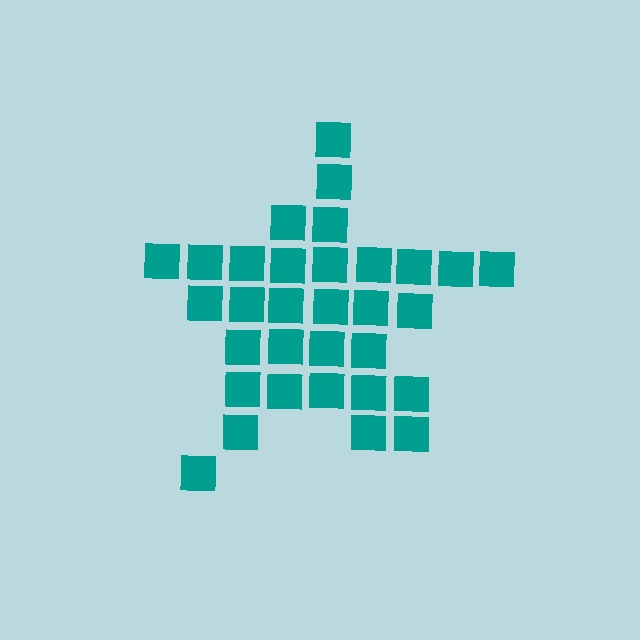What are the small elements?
The small elements are squares.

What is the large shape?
The large shape is a star.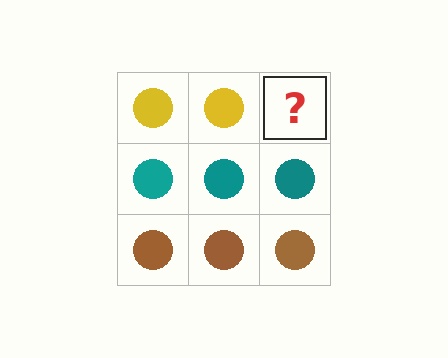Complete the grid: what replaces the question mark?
The question mark should be replaced with a yellow circle.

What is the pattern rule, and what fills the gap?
The rule is that each row has a consistent color. The gap should be filled with a yellow circle.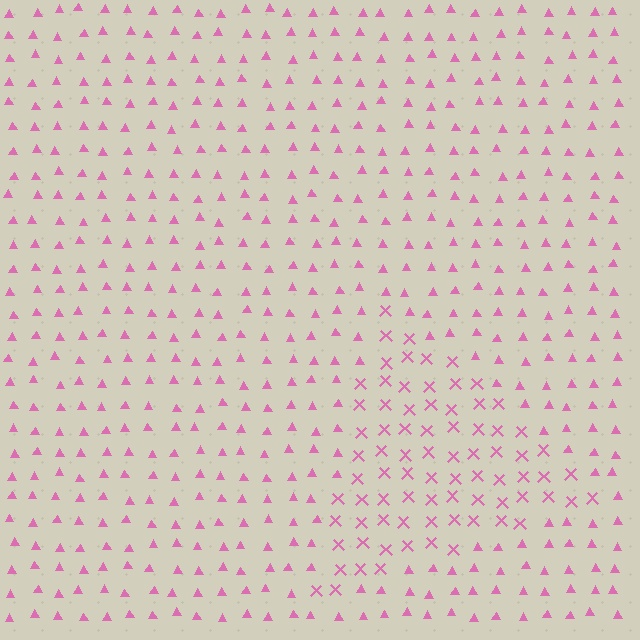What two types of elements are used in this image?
The image uses X marks inside the triangle region and triangles outside it.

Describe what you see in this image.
The image is filled with small pink elements arranged in a uniform grid. A triangle-shaped region contains X marks, while the surrounding area contains triangles. The boundary is defined purely by the change in element shape.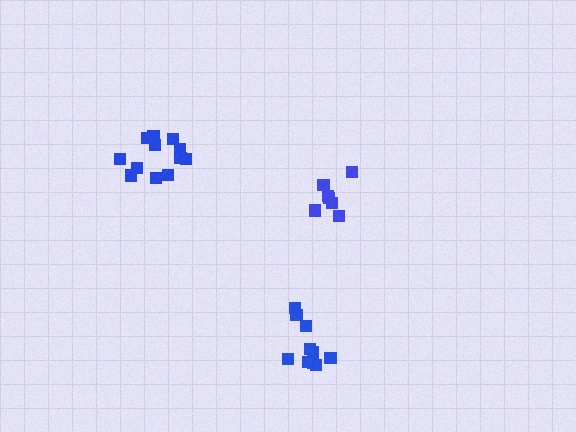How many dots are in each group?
Group 1: 12 dots, Group 2: 7 dots, Group 3: 11 dots (30 total).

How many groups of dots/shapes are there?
There are 3 groups.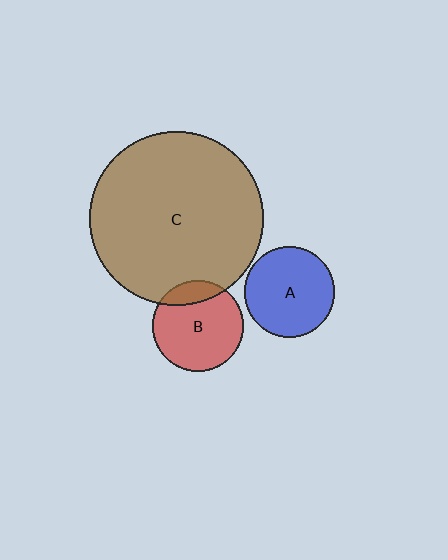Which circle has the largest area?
Circle C (brown).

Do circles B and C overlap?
Yes.